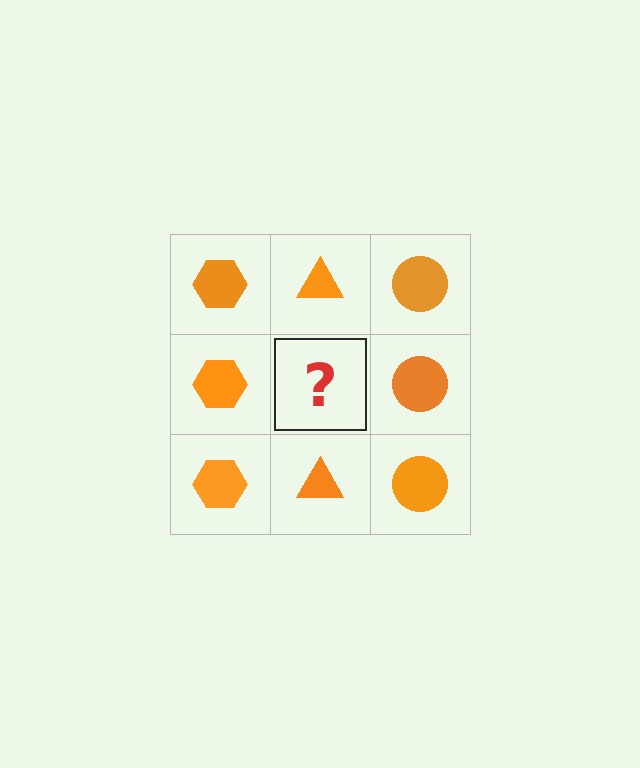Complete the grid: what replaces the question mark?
The question mark should be replaced with an orange triangle.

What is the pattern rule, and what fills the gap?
The rule is that each column has a consistent shape. The gap should be filled with an orange triangle.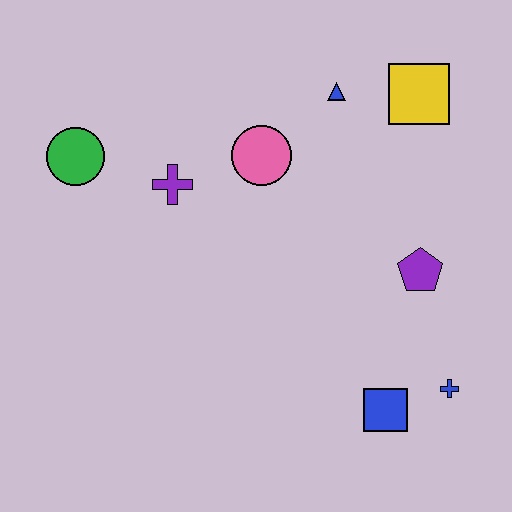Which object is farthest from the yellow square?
The green circle is farthest from the yellow square.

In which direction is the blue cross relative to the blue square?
The blue cross is to the right of the blue square.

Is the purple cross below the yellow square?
Yes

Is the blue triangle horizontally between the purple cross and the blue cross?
Yes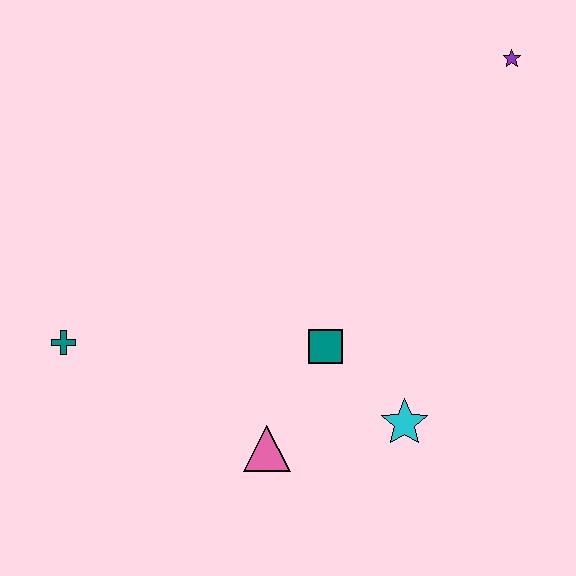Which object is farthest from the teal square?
The purple star is farthest from the teal square.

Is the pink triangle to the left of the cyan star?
Yes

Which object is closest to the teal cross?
The pink triangle is closest to the teal cross.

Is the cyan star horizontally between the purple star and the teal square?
Yes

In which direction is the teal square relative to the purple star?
The teal square is below the purple star.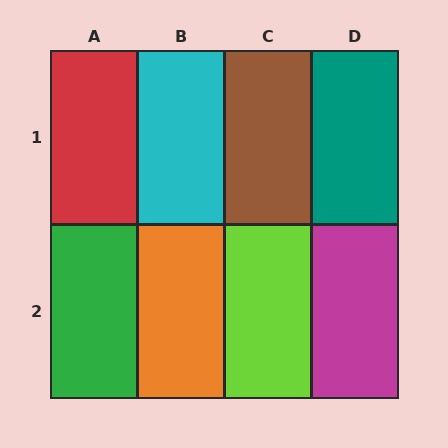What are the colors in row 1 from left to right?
Red, cyan, brown, teal.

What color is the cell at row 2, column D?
Magenta.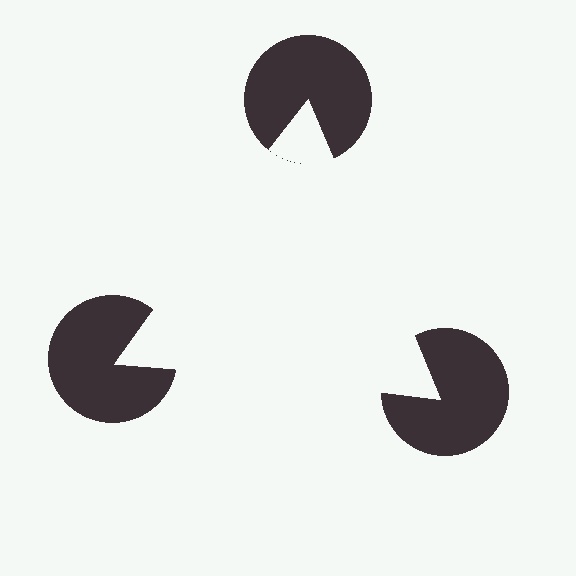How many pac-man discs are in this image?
There are 3 — one at each vertex of the illusory triangle.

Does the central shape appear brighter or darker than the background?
It typically appears slightly brighter than the background, even though no actual brightness change is drawn.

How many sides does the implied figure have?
3 sides.